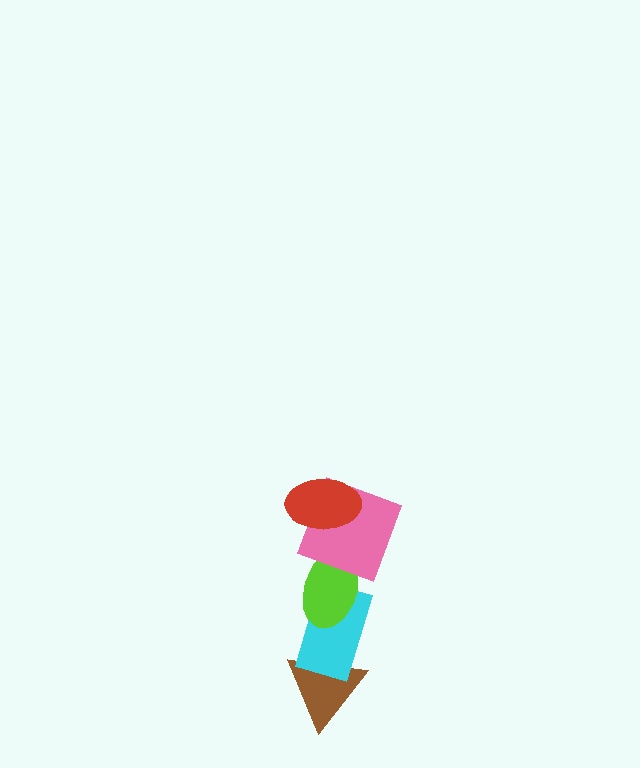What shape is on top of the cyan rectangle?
The lime ellipse is on top of the cyan rectangle.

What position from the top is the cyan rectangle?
The cyan rectangle is 4th from the top.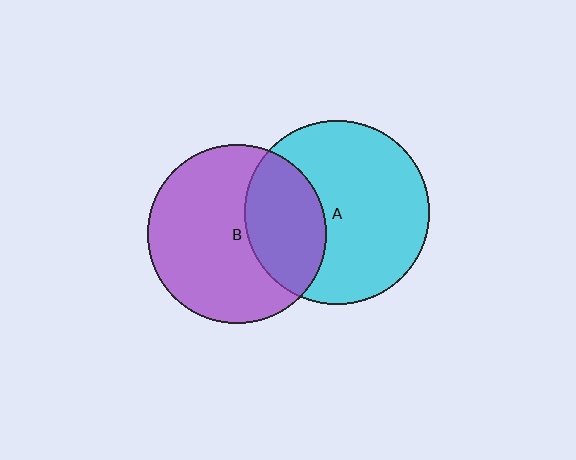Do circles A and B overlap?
Yes.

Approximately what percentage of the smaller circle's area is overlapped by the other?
Approximately 35%.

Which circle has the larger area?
Circle A (cyan).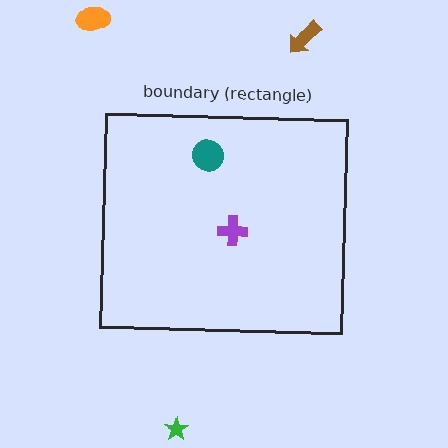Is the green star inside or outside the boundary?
Outside.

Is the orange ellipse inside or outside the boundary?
Outside.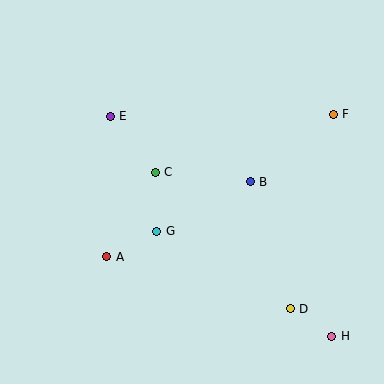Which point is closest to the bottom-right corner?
Point H is closest to the bottom-right corner.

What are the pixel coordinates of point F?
Point F is at (333, 114).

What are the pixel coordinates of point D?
Point D is at (290, 309).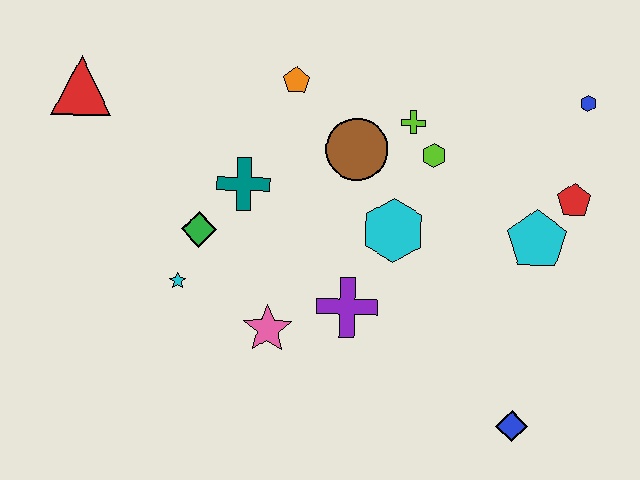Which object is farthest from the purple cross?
The red triangle is farthest from the purple cross.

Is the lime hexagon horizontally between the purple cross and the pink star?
No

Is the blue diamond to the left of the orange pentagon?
No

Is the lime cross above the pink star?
Yes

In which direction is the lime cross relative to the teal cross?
The lime cross is to the right of the teal cross.